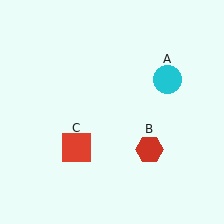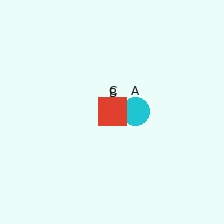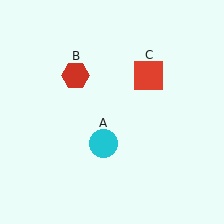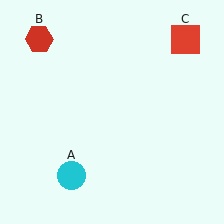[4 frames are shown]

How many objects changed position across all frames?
3 objects changed position: cyan circle (object A), red hexagon (object B), red square (object C).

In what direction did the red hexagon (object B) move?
The red hexagon (object B) moved up and to the left.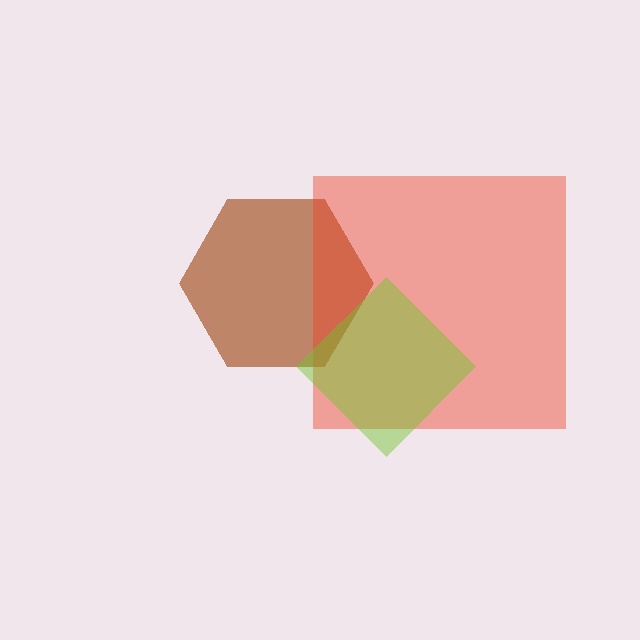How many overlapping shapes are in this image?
There are 3 overlapping shapes in the image.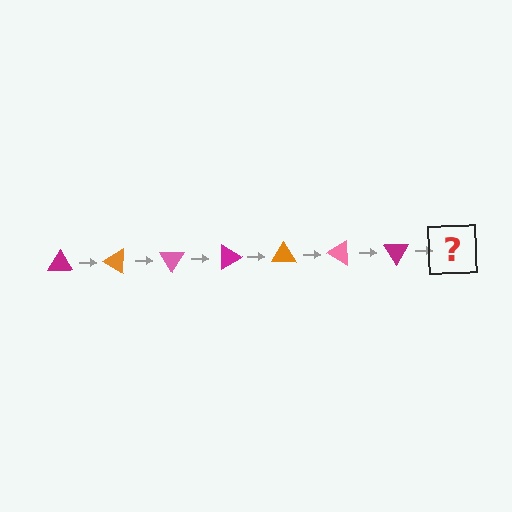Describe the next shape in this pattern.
It should be an orange triangle, rotated 210 degrees from the start.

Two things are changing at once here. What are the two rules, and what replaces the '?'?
The two rules are that it rotates 30 degrees each step and the color cycles through magenta, orange, and pink. The '?' should be an orange triangle, rotated 210 degrees from the start.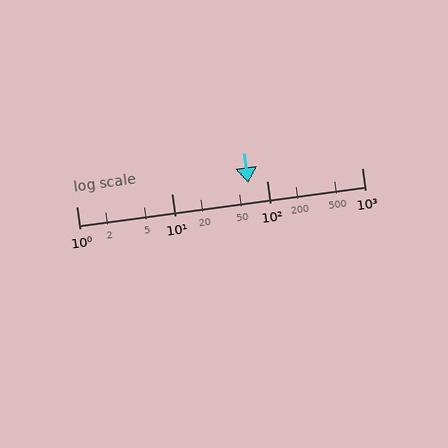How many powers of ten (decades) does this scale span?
The scale spans 3 decades, from 1 to 1000.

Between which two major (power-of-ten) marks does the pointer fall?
The pointer is between 10 and 100.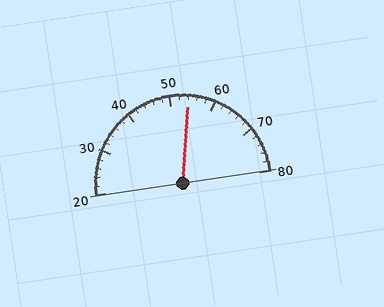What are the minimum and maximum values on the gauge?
The gauge ranges from 20 to 80.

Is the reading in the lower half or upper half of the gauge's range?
The reading is in the upper half of the range (20 to 80).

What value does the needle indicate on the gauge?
The needle indicates approximately 54.